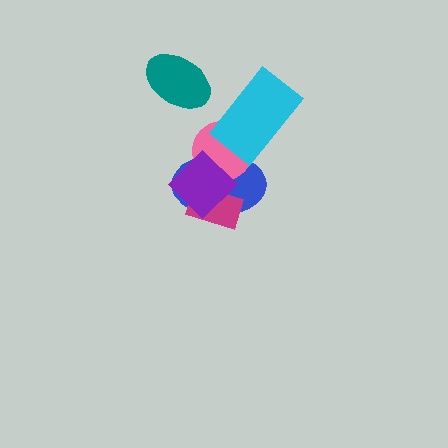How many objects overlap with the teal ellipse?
0 objects overlap with the teal ellipse.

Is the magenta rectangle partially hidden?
Yes, it is partially covered by another shape.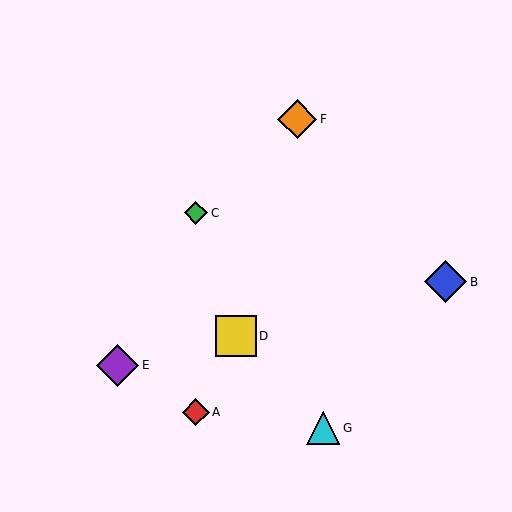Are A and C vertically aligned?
Yes, both are at x≈196.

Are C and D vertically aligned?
No, C is at x≈196 and D is at x≈236.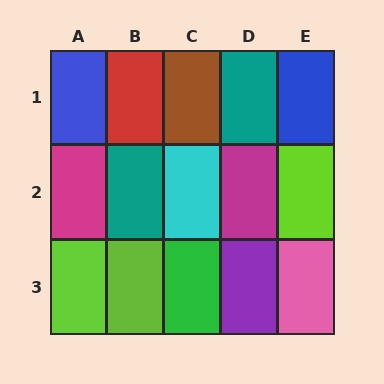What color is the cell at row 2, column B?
Teal.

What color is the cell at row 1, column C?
Brown.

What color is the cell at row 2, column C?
Cyan.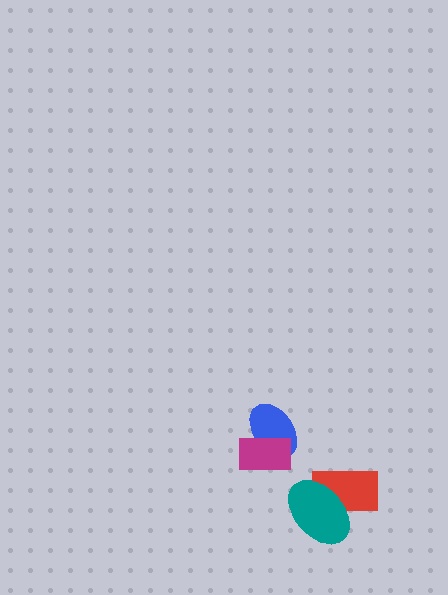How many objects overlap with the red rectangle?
1 object overlaps with the red rectangle.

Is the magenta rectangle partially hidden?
No, no other shape covers it.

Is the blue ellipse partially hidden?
Yes, it is partially covered by another shape.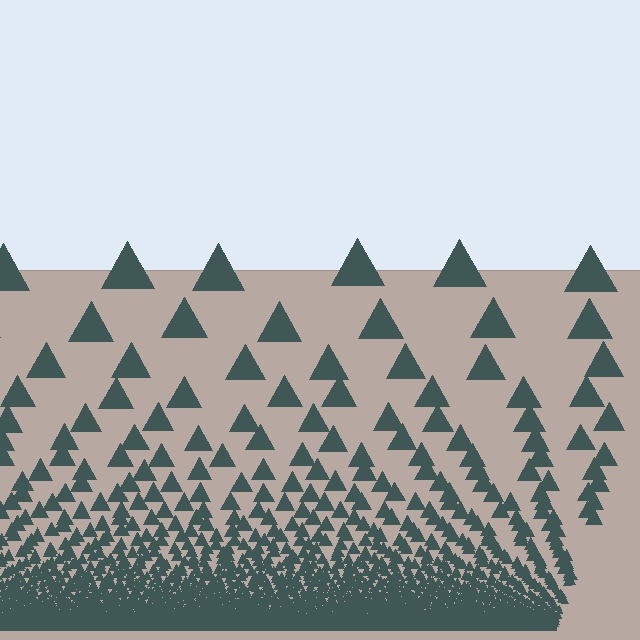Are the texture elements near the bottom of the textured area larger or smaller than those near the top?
Smaller. The gradient is inverted — elements near the bottom are smaller and denser.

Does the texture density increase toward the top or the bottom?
Density increases toward the bottom.